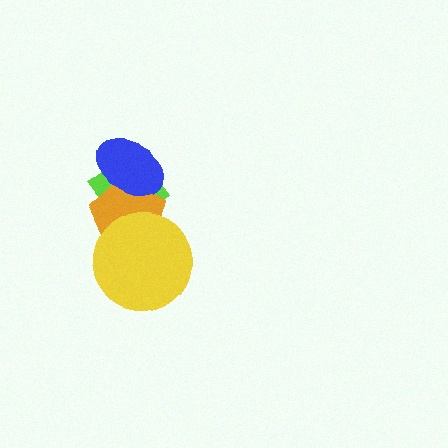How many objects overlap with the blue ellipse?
2 objects overlap with the blue ellipse.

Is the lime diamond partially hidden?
Yes, it is partially covered by another shape.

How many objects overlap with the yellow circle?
2 objects overlap with the yellow circle.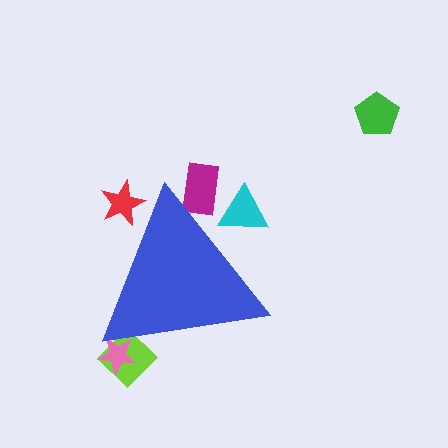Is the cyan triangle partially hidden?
Yes, the cyan triangle is partially hidden behind the blue triangle.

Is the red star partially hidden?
Yes, the red star is partially hidden behind the blue triangle.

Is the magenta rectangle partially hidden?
Yes, the magenta rectangle is partially hidden behind the blue triangle.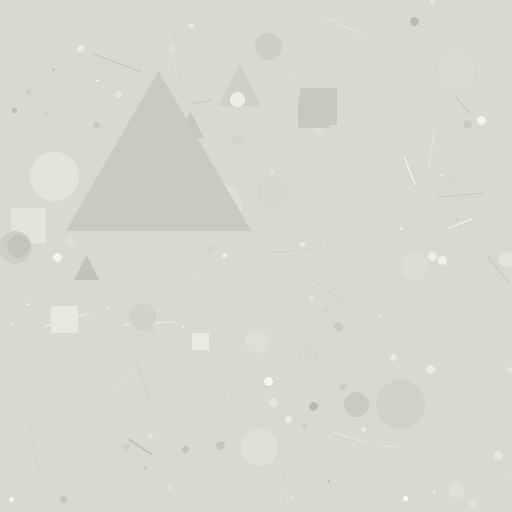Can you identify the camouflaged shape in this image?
The camouflaged shape is a triangle.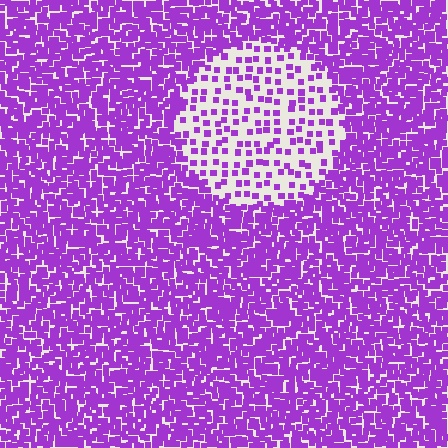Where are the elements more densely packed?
The elements are more densely packed outside the circle boundary.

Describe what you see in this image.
The image contains small purple elements arranged at two different densities. A circle-shaped region is visible where the elements are less densely packed than the surrounding area.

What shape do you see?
I see a circle.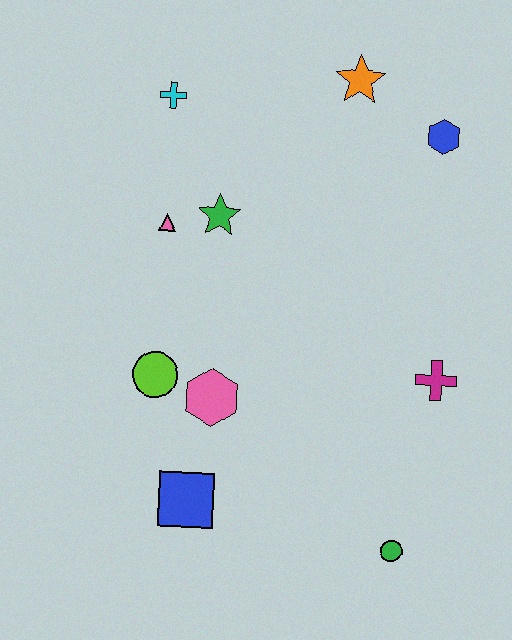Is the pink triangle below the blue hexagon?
Yes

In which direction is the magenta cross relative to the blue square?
The magenta cross is to the right of the blue square.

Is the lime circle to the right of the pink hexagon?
No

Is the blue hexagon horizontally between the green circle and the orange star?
No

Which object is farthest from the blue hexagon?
The blue square is farthest from the blue hexagon.